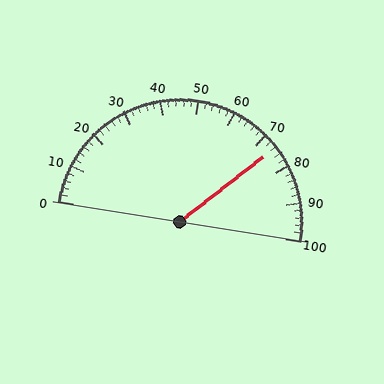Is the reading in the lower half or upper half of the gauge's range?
The reading is in the upper half of the range (0 to 100).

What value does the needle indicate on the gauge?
The needle indicates approximately 74.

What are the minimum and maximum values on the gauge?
The gauge ranges from 0 to 100.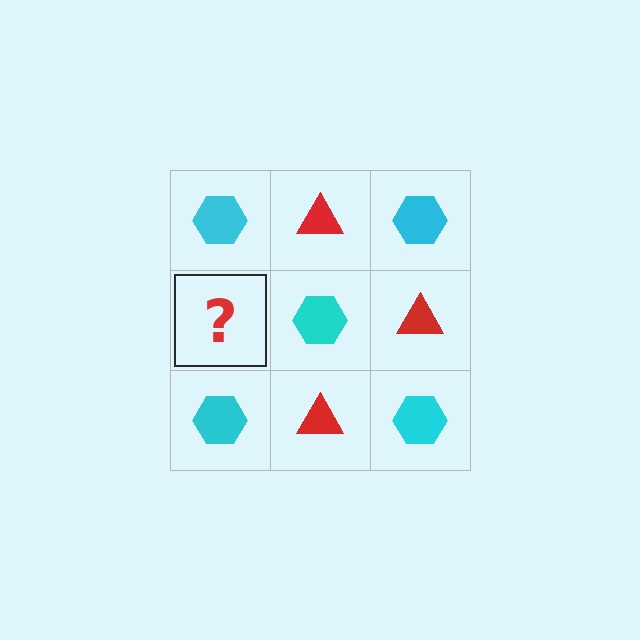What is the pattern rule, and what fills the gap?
The rule is that it alternates cyan hexagon and red triangle in a checkerboard pattern. The gap should be filled with a red triangle.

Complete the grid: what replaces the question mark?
The question mark should be replaced with a red triangle.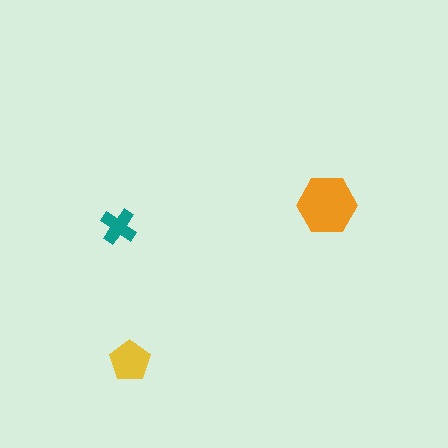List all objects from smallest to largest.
The teal cross, the yellow pentagon, the orange hexagon.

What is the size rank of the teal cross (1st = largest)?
3rd.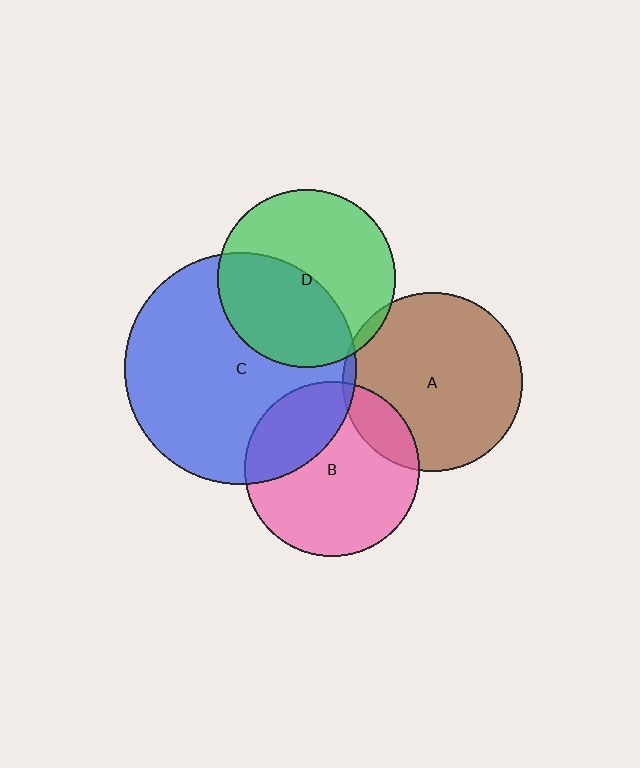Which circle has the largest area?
Circle C (blue).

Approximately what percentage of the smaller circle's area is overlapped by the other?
Approximately 45%.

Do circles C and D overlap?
Yes.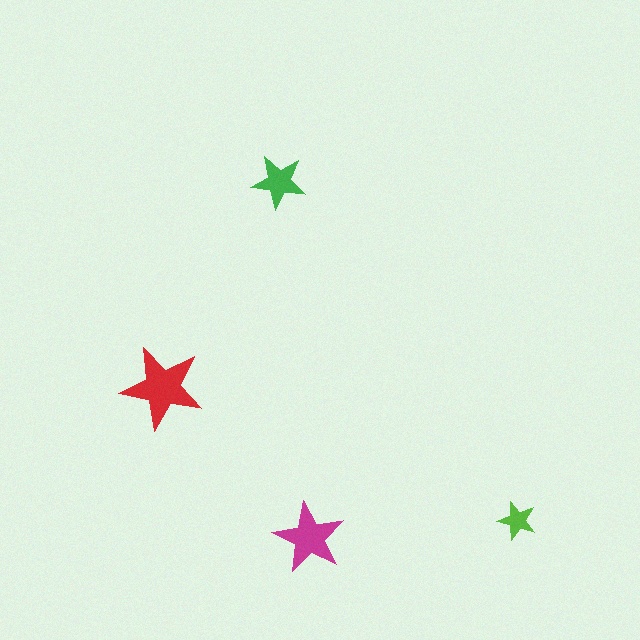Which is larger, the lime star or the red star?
The red one.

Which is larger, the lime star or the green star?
The green one.